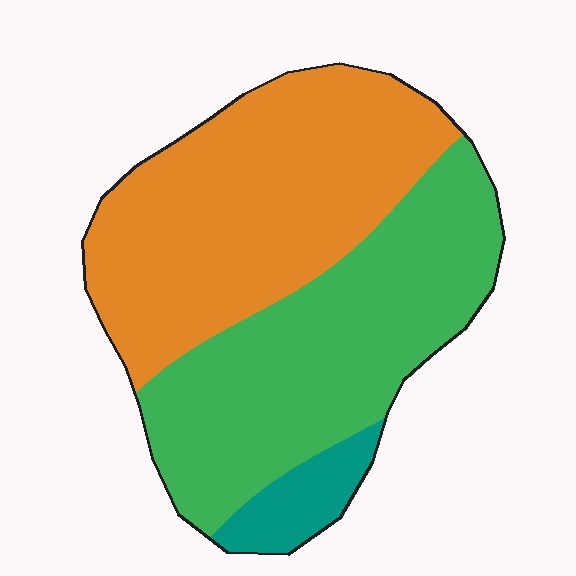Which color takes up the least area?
Teal, at roughly 5%.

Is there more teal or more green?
Green.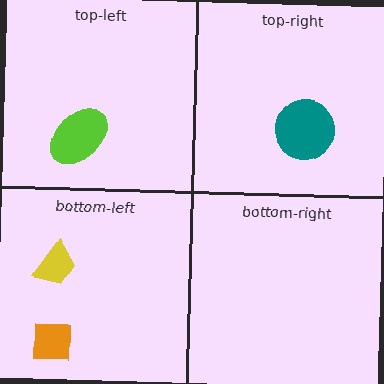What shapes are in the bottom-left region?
The orange square, the yellow trapezoid.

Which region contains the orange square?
The bottom-left region.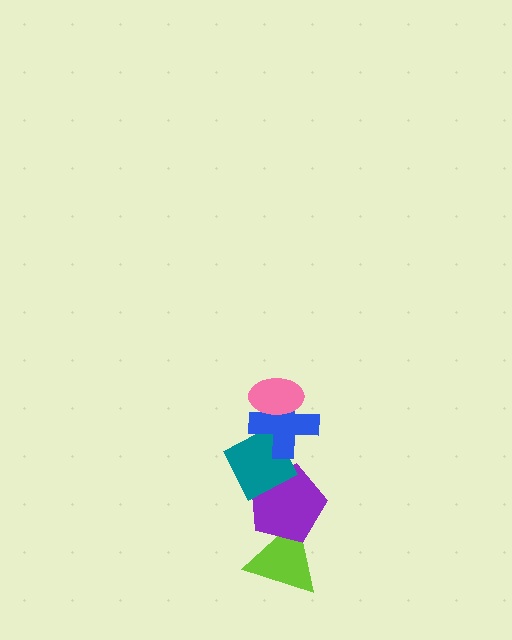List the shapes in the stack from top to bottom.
From top to bottom: the pink ellipse, the blue cross, the teal diamond, the purple pentagon, the lime triangle.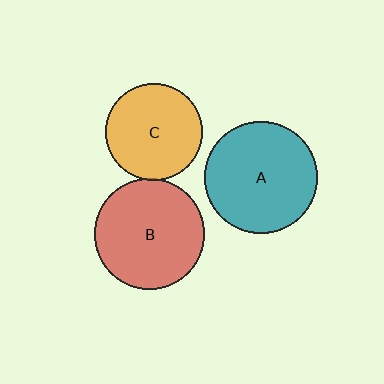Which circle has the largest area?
Circle A (teal).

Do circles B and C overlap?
Yes.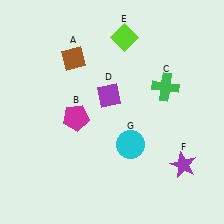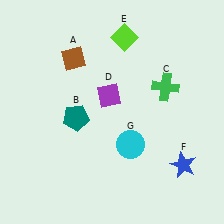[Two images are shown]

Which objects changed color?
B changed from magenta to teal. F changed from purple to blue.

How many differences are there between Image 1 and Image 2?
There are 2 differences between the two images.